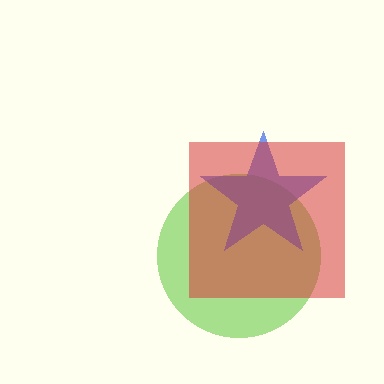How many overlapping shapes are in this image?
There are 3 overlapping shapes in the image.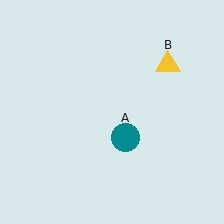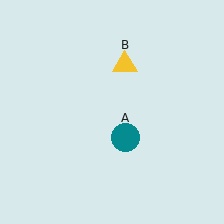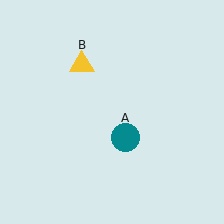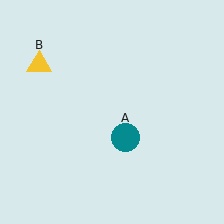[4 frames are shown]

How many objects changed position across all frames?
1 object changed position: yellow triangle (object B).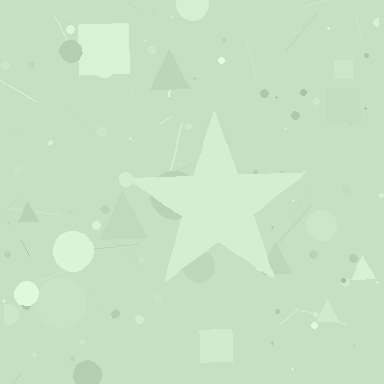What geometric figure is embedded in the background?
A star is embedded in the background.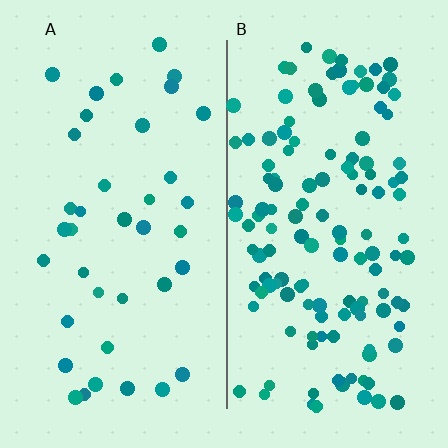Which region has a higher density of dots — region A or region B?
B (the right).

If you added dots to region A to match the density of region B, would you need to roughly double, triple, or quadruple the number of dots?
Approximately triple.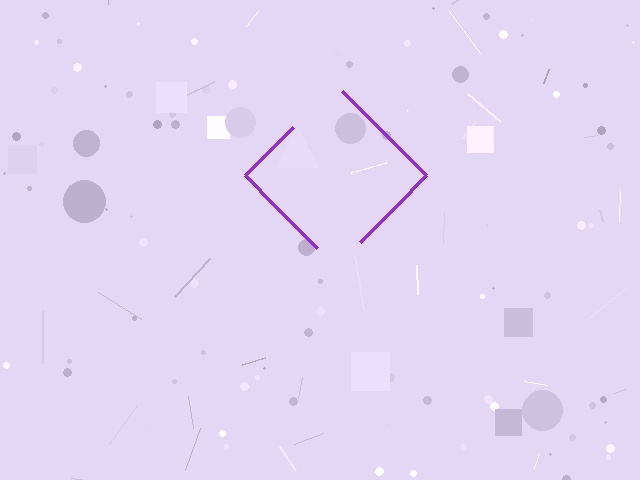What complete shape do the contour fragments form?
The contour fragments form a diamond.